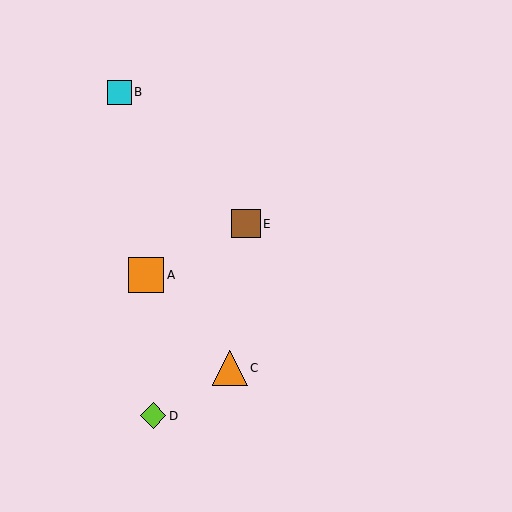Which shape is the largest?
The orange square (labeled A) is the largest.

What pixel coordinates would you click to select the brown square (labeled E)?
Click at (246, 224) to select the brown square E.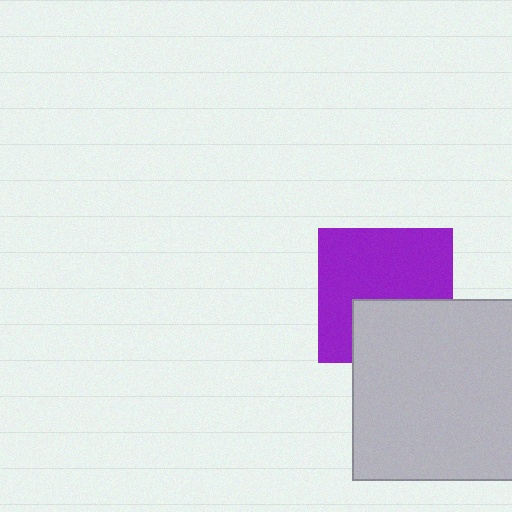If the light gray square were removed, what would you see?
You would see the complete purple square.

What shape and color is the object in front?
The object in front is a light gray square.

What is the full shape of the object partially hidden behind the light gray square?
The partially hidden object is a purple square.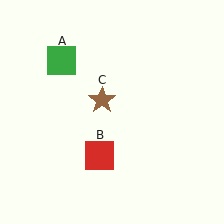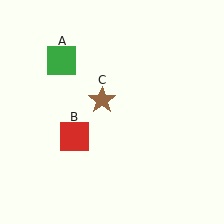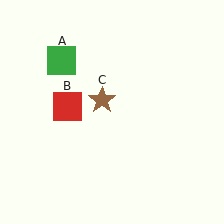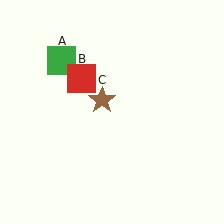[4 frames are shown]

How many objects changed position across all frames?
1 object changed position: red square (object B).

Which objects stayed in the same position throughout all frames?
Green square (object A) and brown star (object C) remained stationary.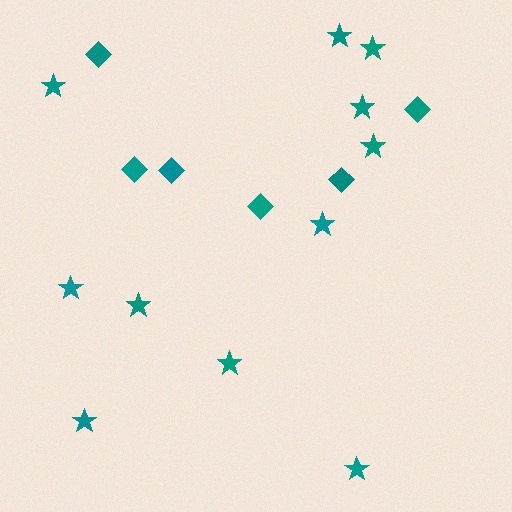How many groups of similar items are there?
There are 2 groups: one group of stars (11) and one group of diamonds (6).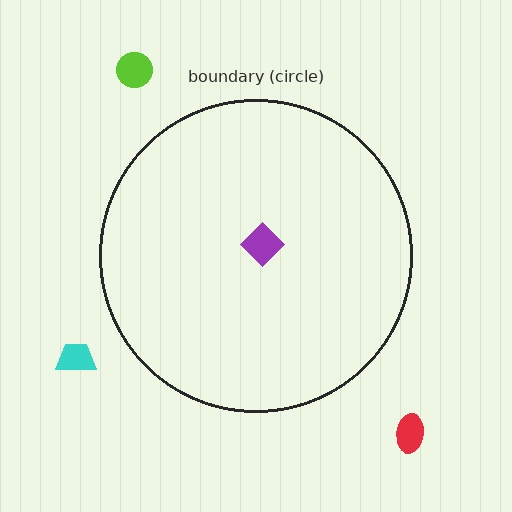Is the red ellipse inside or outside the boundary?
Outside.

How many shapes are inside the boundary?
1 inside, 3 outside.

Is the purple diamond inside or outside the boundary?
Inside.